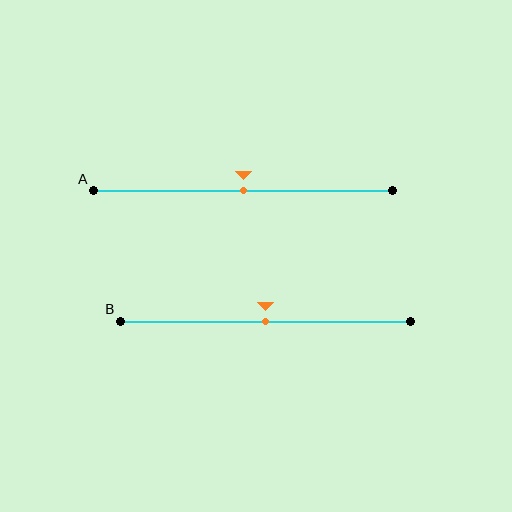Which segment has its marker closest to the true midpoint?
Segment A has its marker closest to the true midpoint.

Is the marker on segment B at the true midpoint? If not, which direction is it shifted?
Yes, the marker on segment B is at the true midpoint.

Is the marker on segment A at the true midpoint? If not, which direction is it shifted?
Yes, the marker on segment A is at the true midpoint.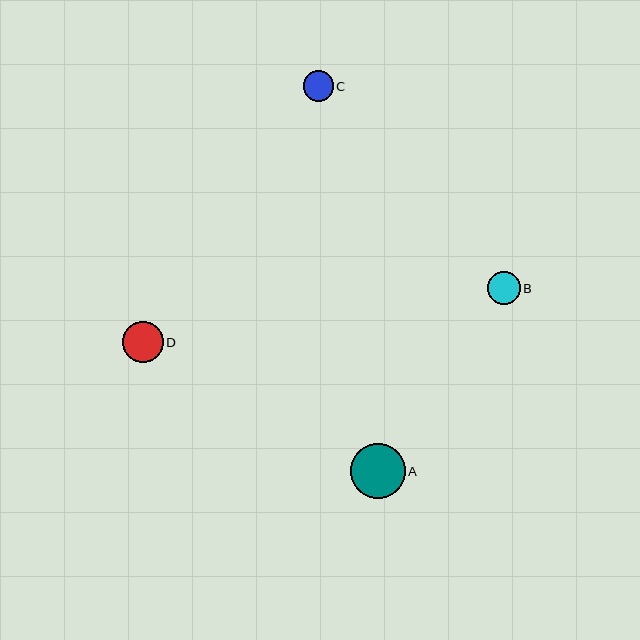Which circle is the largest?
Circle A is the largest with a size of approximately 55 pixels.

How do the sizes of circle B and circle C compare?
Circle B and circle C are approximately the same size.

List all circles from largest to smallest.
From largest to smallest: A, D, B, C.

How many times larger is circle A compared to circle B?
Circle A is approximately 1.7 times the size of circle B.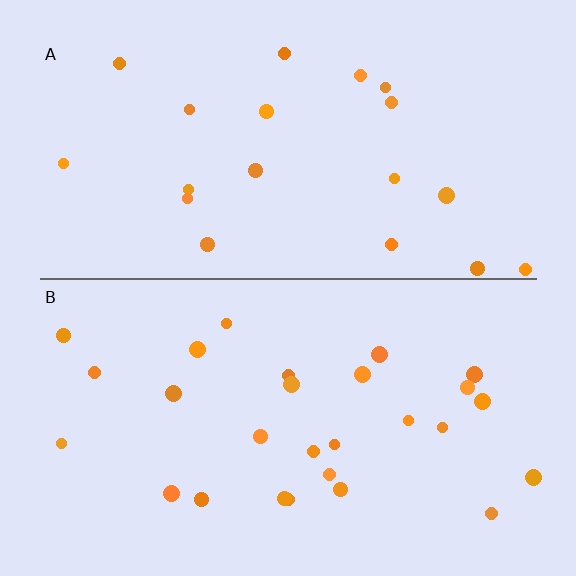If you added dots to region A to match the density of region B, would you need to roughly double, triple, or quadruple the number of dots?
Approximately double.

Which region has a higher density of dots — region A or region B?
B (the bottom).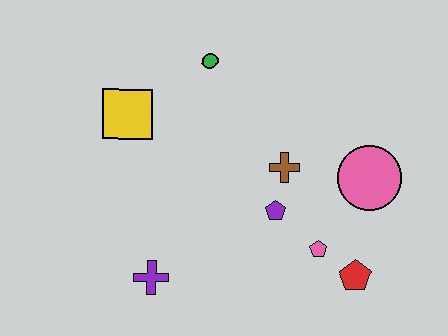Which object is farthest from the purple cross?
The pink circle is farthest from the purple cross.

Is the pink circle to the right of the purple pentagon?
Yes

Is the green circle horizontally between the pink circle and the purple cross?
Yes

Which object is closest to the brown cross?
The purple pentagon is closest to the brown cross.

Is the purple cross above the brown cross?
No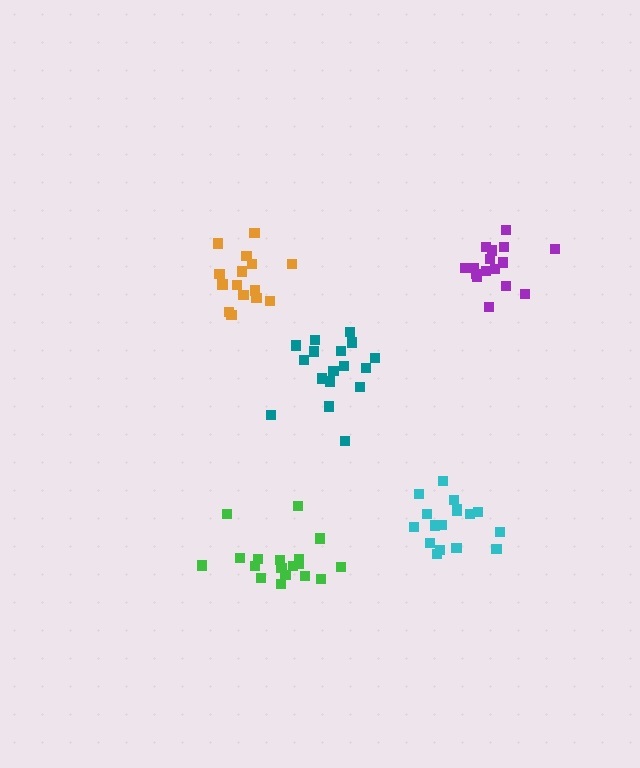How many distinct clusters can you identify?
There are 5 distinct clusters.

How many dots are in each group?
Group 1: 16 dots, Group 2: 17 dots, Group 3: 18 dots, Group 4: 16 dots, Group 5: 17 dots (84 total).